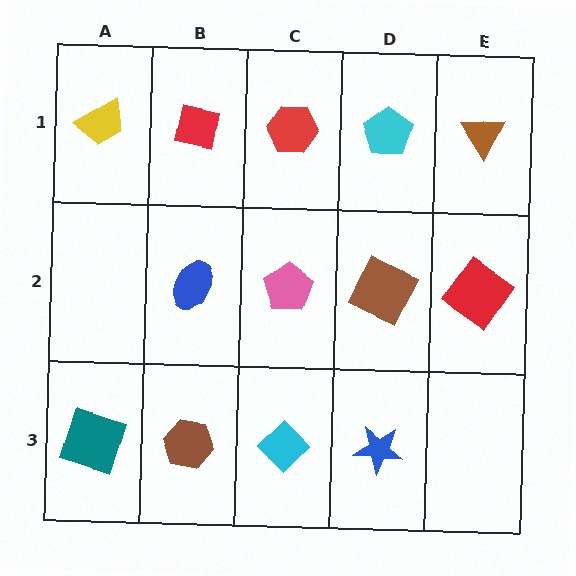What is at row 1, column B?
A red square.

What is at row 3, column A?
A teal square.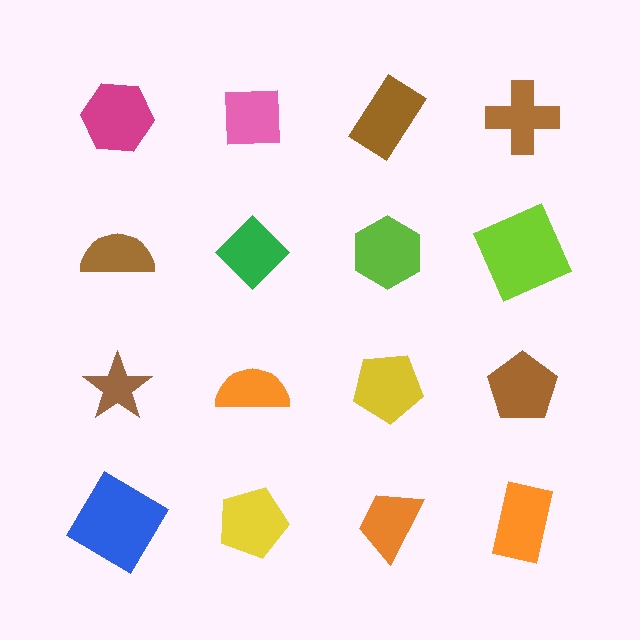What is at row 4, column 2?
A yellow pentagon.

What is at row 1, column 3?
A brown rectangle.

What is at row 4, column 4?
An orange rectangle.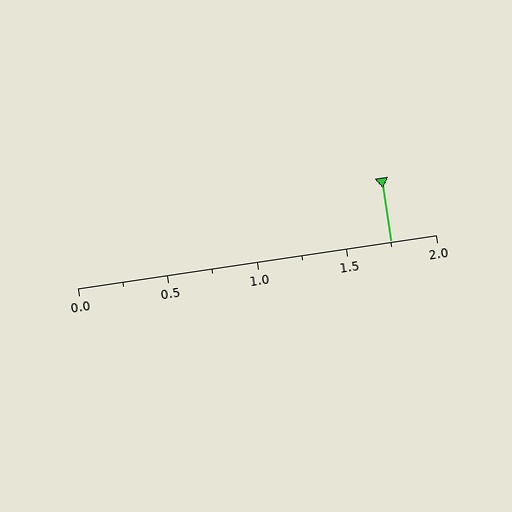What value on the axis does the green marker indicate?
The marker indicates approximately 1.75.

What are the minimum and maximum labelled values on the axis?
The axis runs from 0.0 to 2.0.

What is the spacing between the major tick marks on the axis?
The major ticks are spaced 0.5 apart.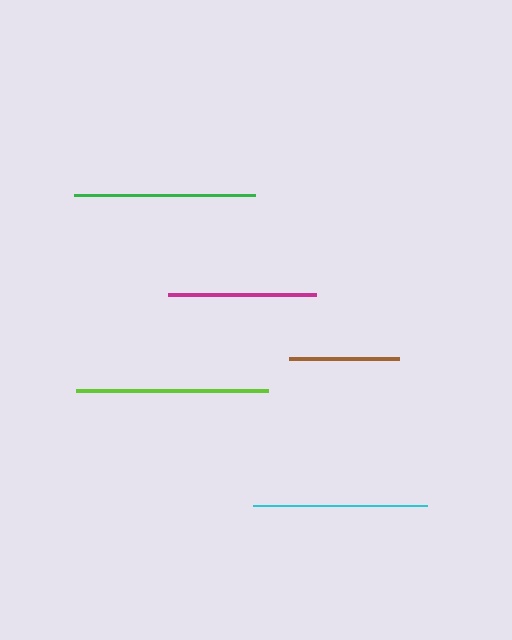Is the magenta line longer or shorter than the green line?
The green line is longer than the magenta line.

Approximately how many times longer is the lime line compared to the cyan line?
The lime line is approximately 1.1 times the length of the cyan line.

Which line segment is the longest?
The lime line is the longest at approximately 192 pixels.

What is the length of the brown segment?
The brown segment is approximately 110 pixels long.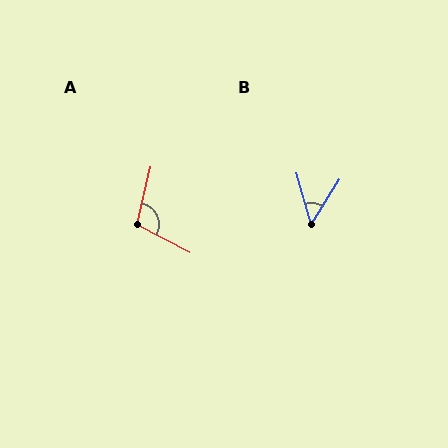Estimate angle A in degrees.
Approximately 105 degrees.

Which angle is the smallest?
B, at approximately 48 degrees.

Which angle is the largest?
A, at approximately 105 degrees.